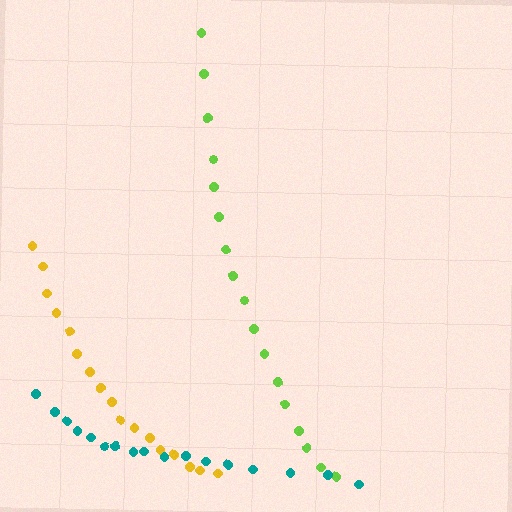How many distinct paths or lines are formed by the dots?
There are 3 distinct paths.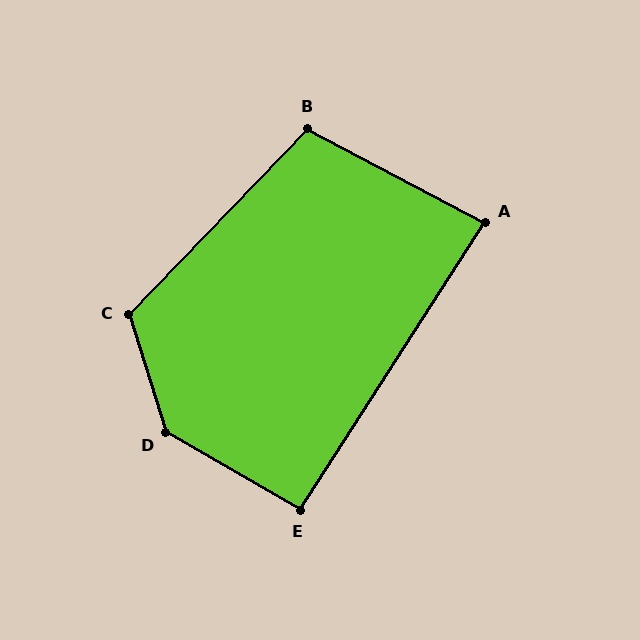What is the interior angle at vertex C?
Approximately 119 degrees (obtuse).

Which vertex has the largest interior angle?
D, at approximately 137 degrees.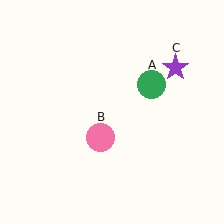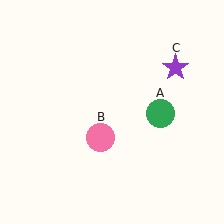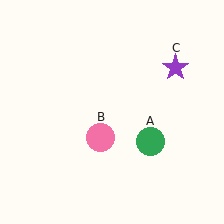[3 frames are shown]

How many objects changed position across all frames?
1 object changed position: green circle (object A).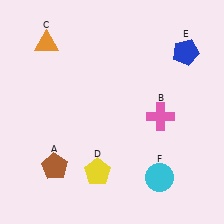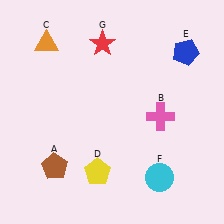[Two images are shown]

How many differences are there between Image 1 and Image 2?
There is 1 difference between the two images.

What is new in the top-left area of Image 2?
A red star (G) was added in the top-left area of Image 2.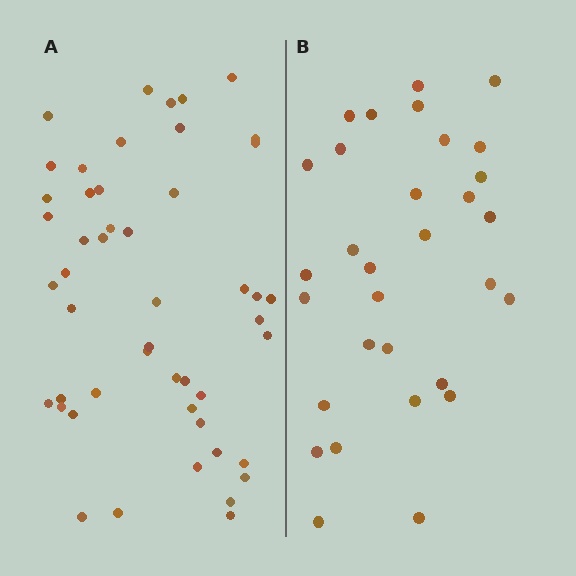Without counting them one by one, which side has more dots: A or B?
Region A (the left region) has more dots.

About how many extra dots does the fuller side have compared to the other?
Region A has approximately 20 more dots than region B.